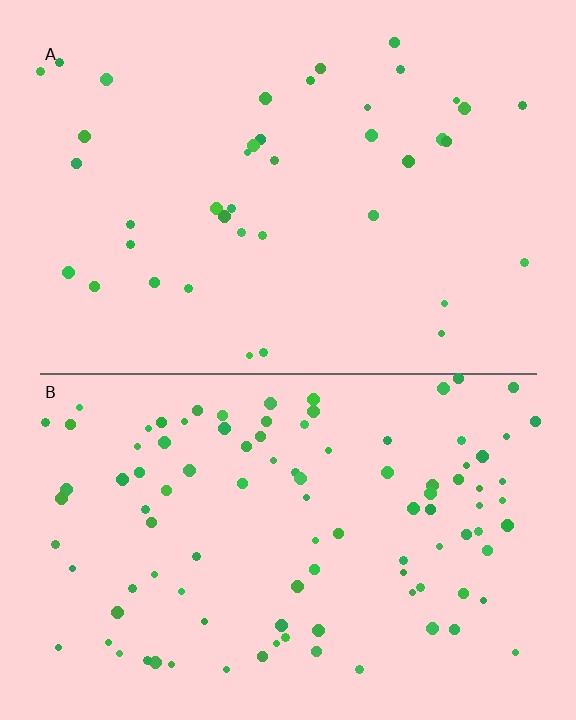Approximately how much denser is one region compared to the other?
Approximately 2.5× — region B over region A.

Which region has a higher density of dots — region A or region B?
B (the bottom).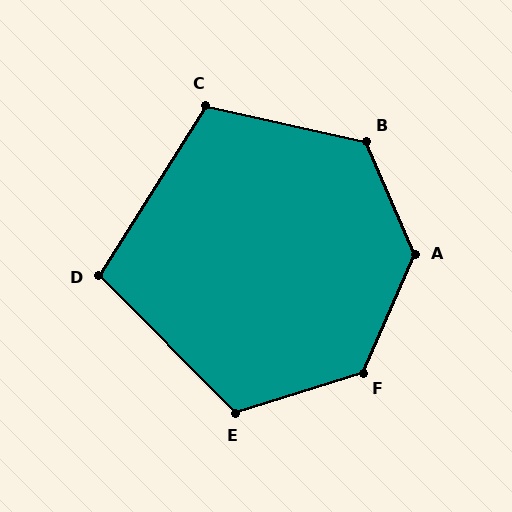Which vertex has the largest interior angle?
A, at approximately 133 degrees.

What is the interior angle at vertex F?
Approximately 131 degrees (obtuse).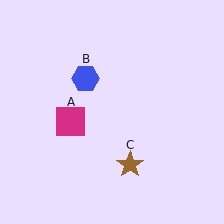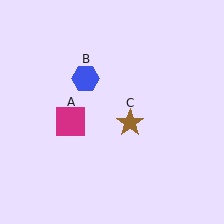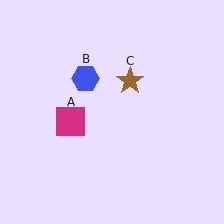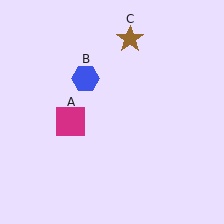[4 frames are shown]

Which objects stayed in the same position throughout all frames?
Magenta square (object A) and blue hexagon (object B) remained stationary.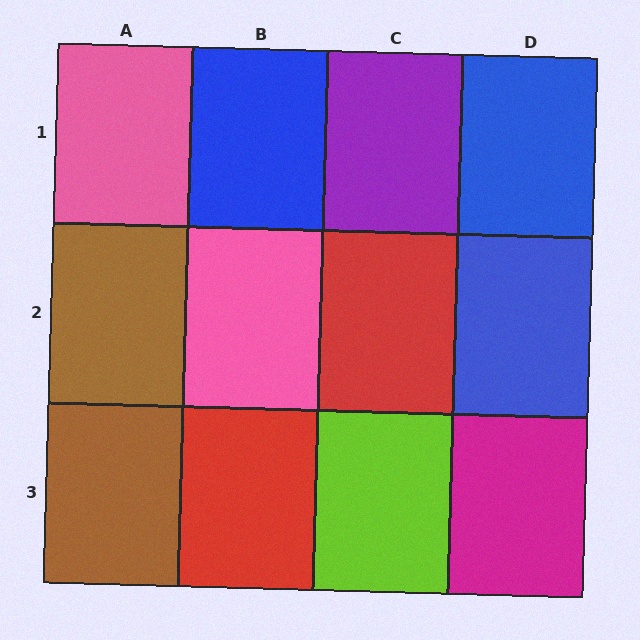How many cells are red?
2 cells are red.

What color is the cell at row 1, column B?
Blue.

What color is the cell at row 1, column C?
Purple.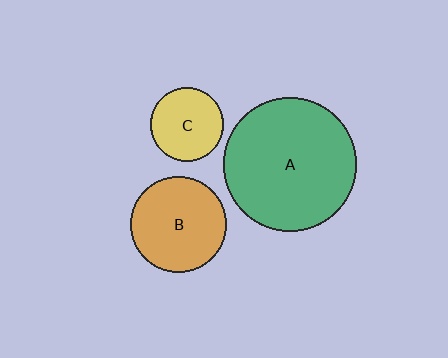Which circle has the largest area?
Circle A (green).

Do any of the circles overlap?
No, none of the circles overlap.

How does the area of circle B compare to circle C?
Approximately 1.7 times.